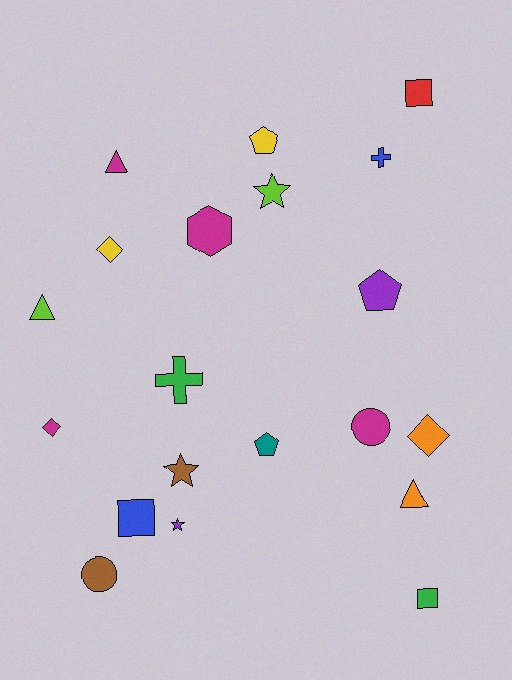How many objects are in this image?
There are 20 objects.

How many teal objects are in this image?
There is 1 teal object.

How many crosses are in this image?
There are 2 crosses.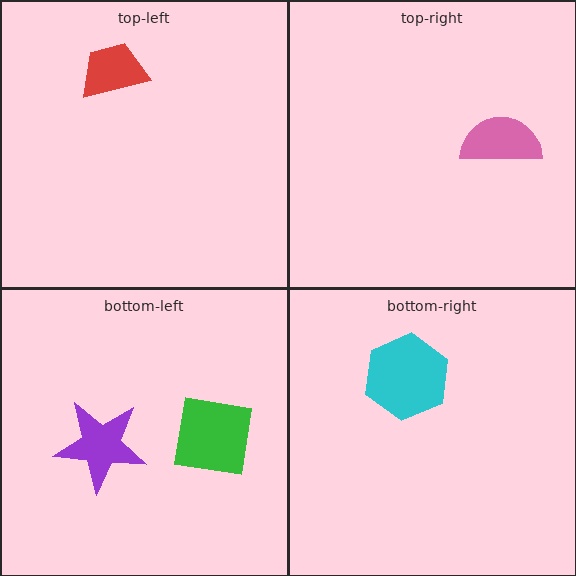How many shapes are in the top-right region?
1.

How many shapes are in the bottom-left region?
2.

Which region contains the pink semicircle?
The top-right region.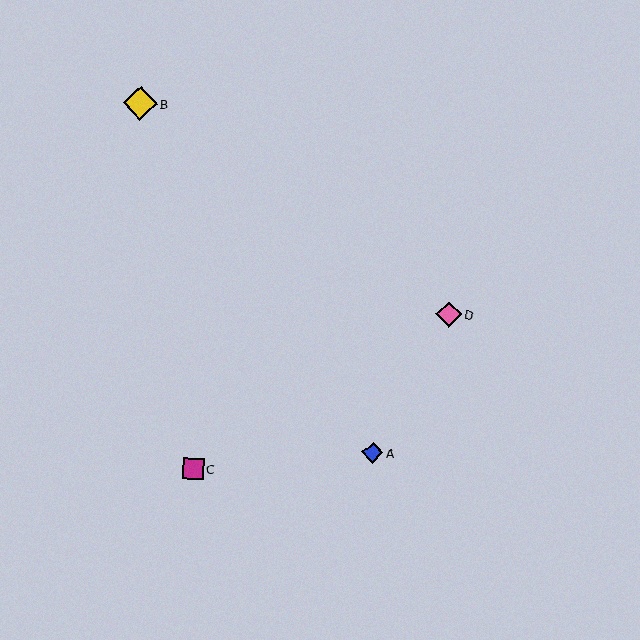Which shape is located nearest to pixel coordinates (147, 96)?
The yellow diamond (labeled B) at (140, 103) is nearest to that location.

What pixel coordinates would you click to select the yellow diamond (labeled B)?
Click at (140, 103) to select the yellow diamond B.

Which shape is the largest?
The yellow diamond (labeled B) is the largest.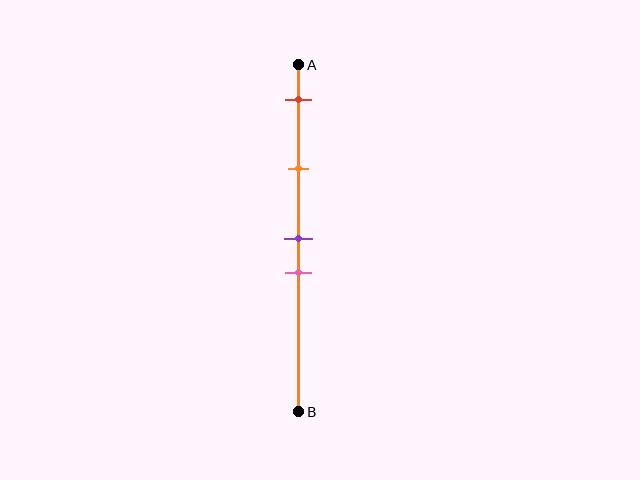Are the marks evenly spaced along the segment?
No, the marks are not evenly spaced.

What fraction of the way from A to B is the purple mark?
The purple mark is approximately 50% (0.5) of the way from A to B.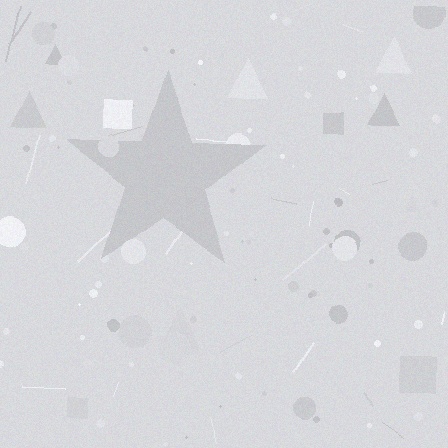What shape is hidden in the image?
A star is hidden in the image.